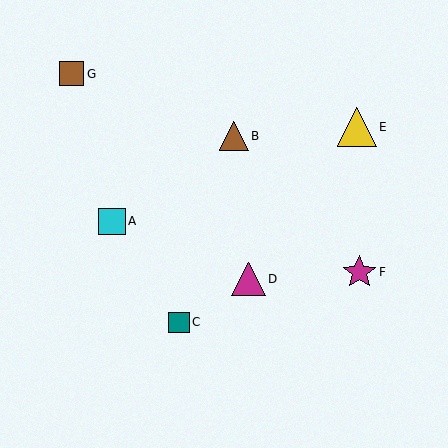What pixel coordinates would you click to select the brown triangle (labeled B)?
Click at (234, 136) to select the brown triangle B.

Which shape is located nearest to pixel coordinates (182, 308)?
The teal square (labeled C) at (179, 322) is nearest to that location.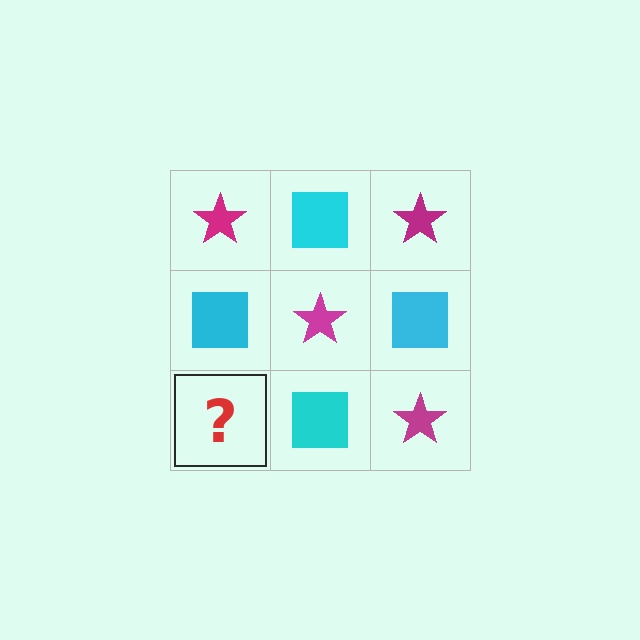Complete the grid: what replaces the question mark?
The question mark should be replaced with a magenta star.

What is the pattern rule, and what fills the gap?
The rule is that it alternates magenta star and cyan square in a checkerboard pattern. The gap should be filled with a magenta star.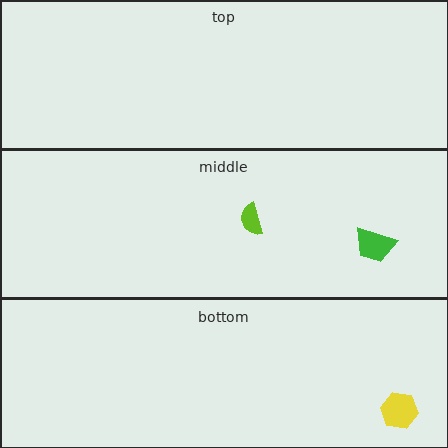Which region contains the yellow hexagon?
The bottom region.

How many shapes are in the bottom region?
1.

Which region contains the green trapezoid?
The middle region.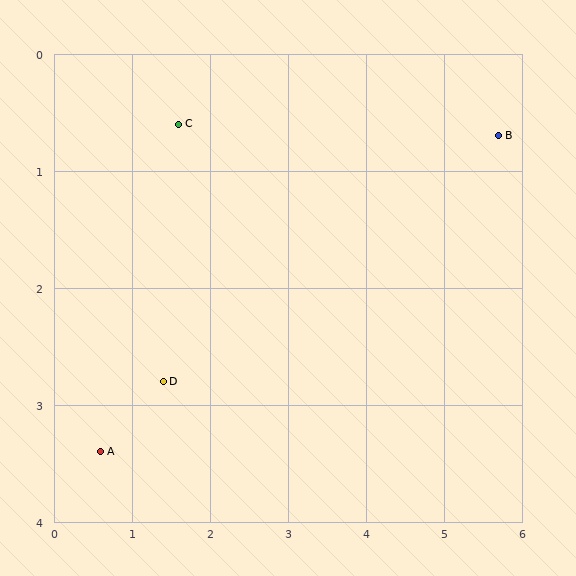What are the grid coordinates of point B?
Point B is at approximately (5.7, 0.7).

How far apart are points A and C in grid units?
Points A and C are about 3.0 grid units apart.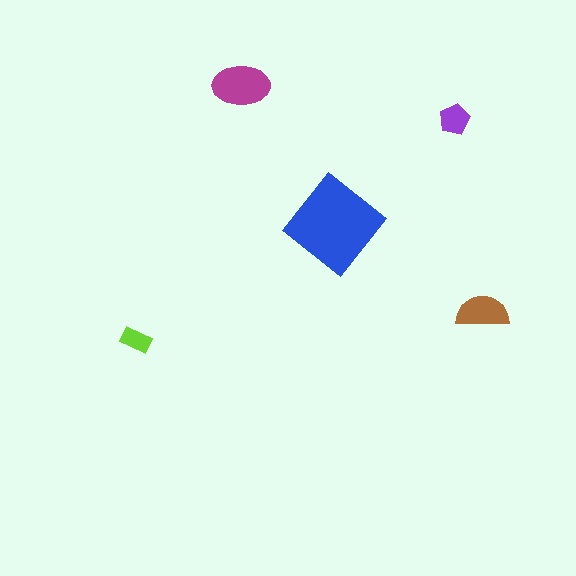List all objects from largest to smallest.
The blue diamond, the magenta ellipse, the brown semicircle, the purple pentagon, the lime rectangle.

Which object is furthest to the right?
The brown semicircle is rightmost.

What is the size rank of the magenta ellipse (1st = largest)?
2nd.